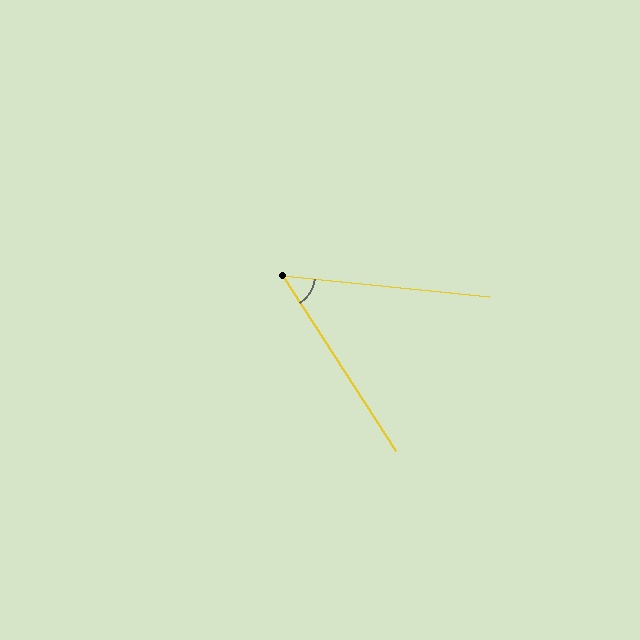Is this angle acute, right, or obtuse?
It is acute.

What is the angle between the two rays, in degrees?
Approximately 51 degrees.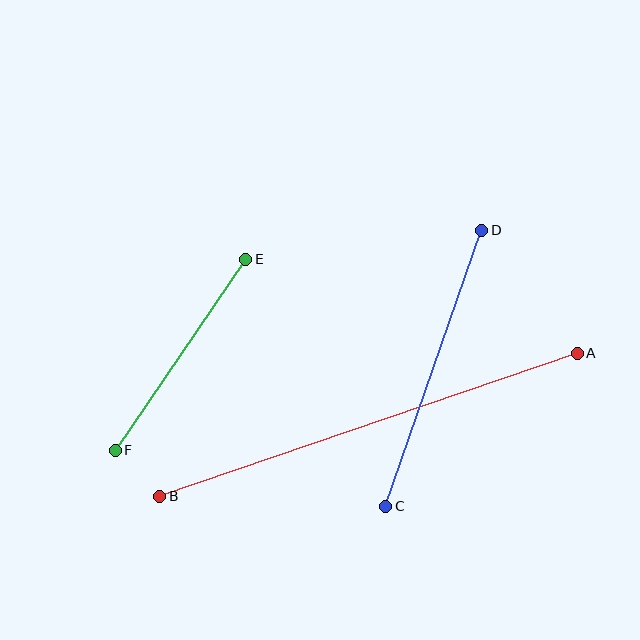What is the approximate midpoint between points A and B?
The midpoint is at approximately (368, 425) pixels.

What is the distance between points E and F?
The distance is approximately 231 pixels.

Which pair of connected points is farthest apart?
Points A and B are farthest apart.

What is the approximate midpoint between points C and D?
The midpoint is at approximately (434, 368) pixels.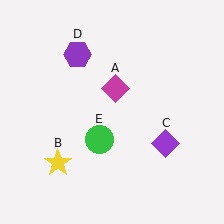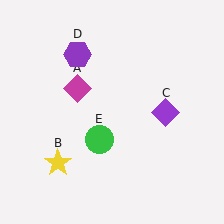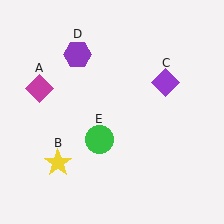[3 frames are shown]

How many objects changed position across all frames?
2 objects changed position: magenta diamond (object A), purple diamond (object C).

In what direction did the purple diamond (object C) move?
The purple diamond (object C) moved up.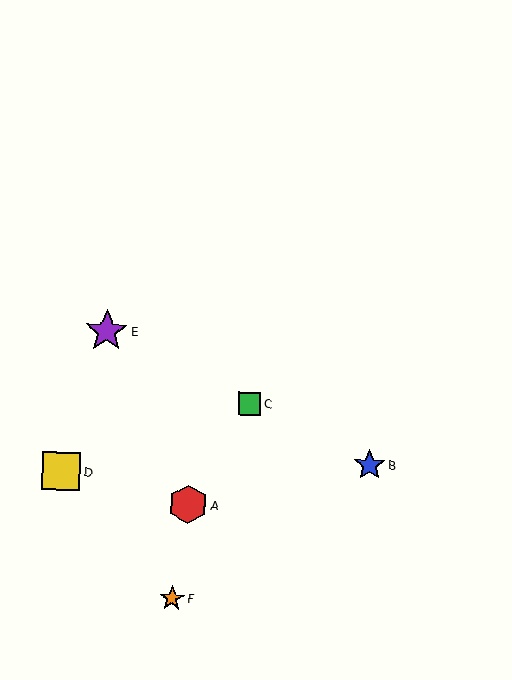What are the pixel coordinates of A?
Object A is at (188, 504).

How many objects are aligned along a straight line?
3 objects (B, C, E) are aligned along a straight line.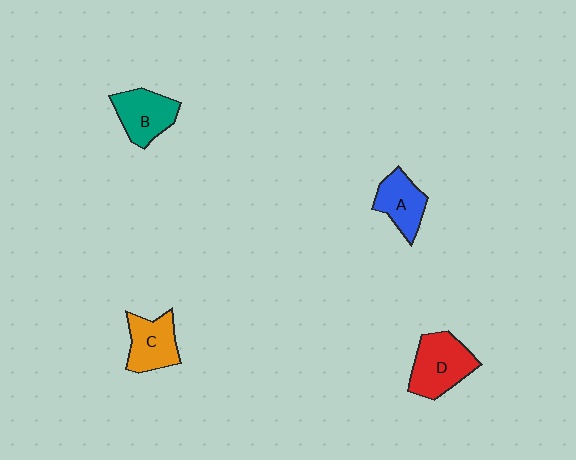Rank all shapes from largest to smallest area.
From largest to smallest: D (red), B (teal), C (orange), A (blue).